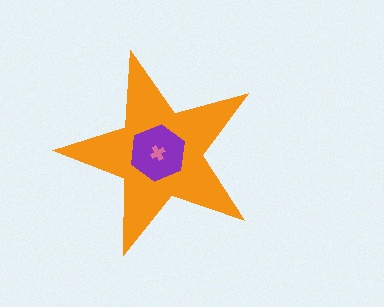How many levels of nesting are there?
3.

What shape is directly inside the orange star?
The purple hexagon.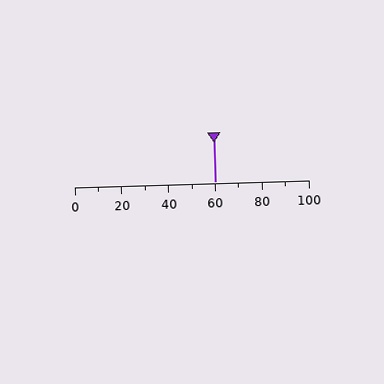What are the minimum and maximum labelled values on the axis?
The axis runs from 0 to 100.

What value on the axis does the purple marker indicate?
The marker indicates approximately 60.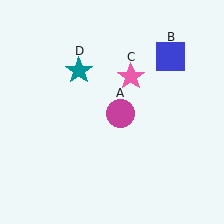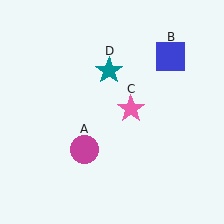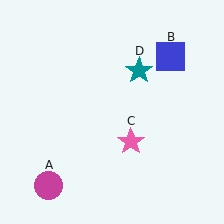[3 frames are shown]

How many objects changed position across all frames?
3 objects changed position: magenta circle (object A), pink star (object C), teal star (object D).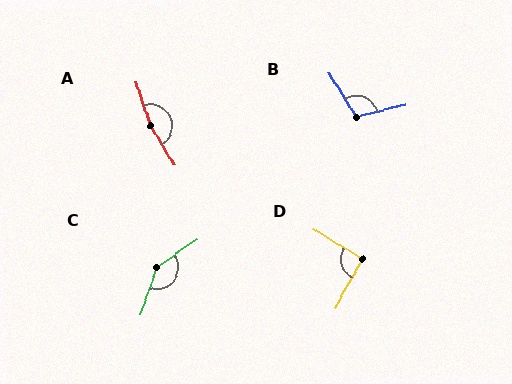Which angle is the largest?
A, at approximately 166 degrees.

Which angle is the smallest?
D, at approximately 92 degrees.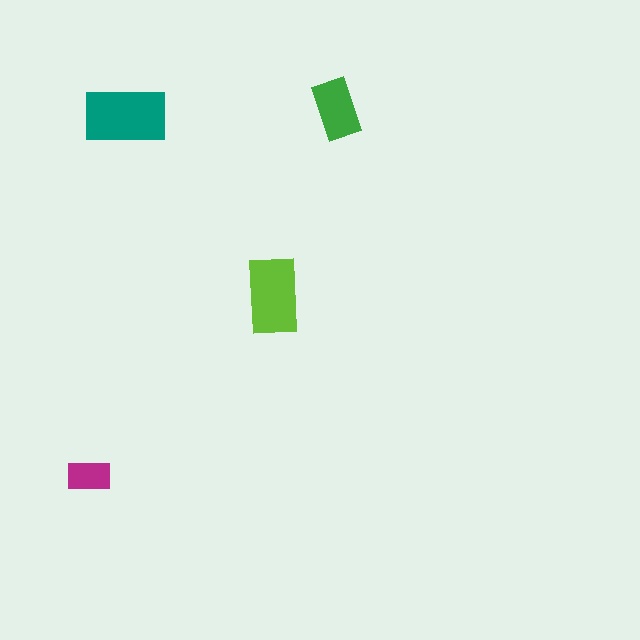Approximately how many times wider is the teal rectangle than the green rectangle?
About 1.5 times wider.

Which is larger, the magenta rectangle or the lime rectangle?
The lime one.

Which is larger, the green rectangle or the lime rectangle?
The lime one.